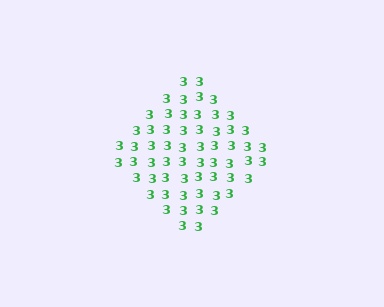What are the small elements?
The small elements are digit 3's.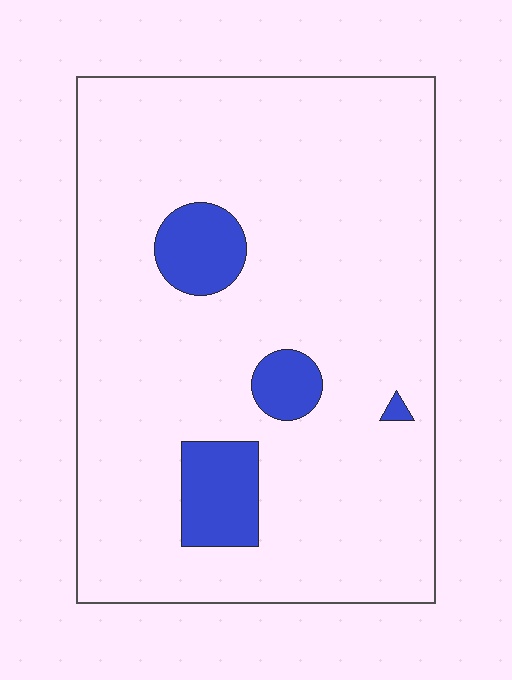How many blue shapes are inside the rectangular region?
4.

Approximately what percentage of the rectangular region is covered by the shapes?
Approximately 10%.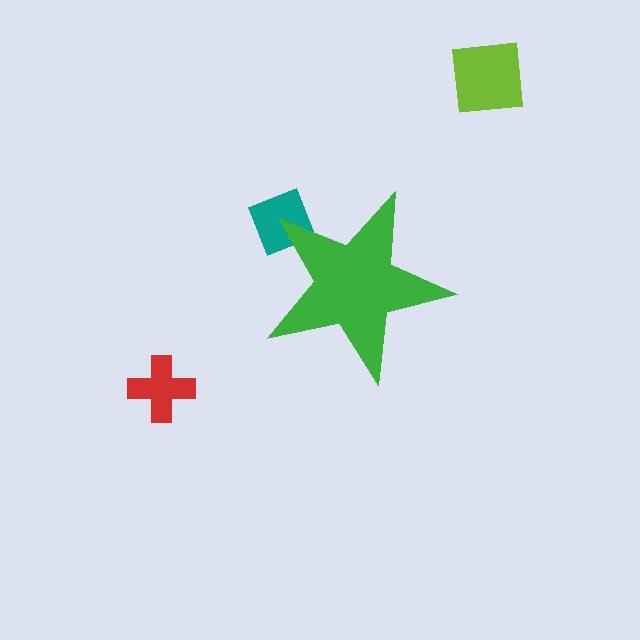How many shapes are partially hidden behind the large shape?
1 shape is partially hidden.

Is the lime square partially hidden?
No, the lime square is fully visible.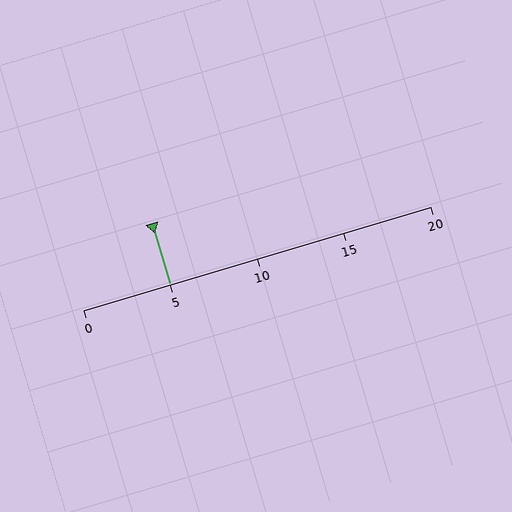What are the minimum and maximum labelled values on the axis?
The axis runs from 0 to 20.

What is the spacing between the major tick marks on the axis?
The major ticks are spaced 5 apart.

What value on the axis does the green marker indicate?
The marker indicates approximately 5.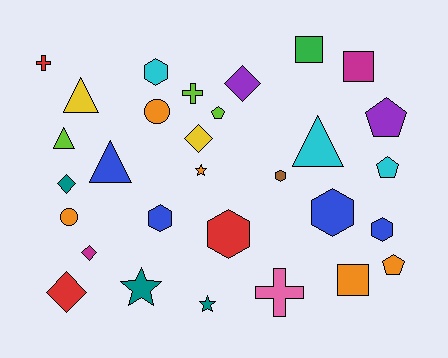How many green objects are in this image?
There is 1 green object.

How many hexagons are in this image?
There are 6 hexagons.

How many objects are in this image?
There are 30 objects.